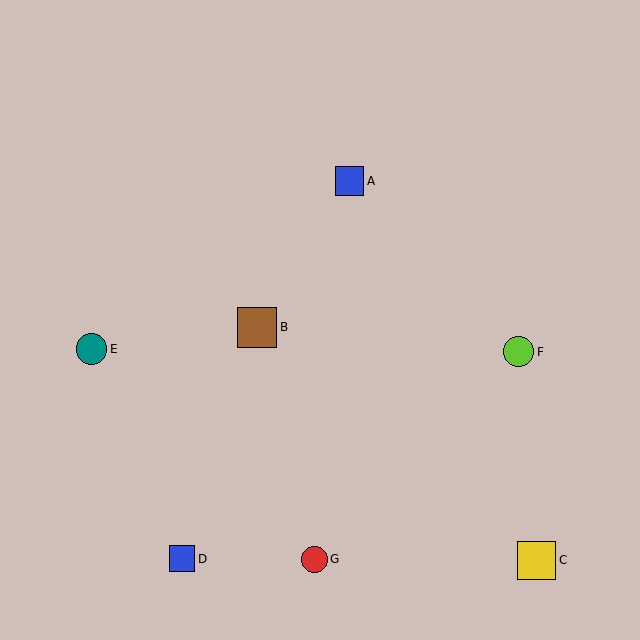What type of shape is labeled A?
Shape A is a blue square.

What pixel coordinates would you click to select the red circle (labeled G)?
Click at (314, 559) to select the red circle G.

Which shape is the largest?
The brown square (labeled B) is the largest.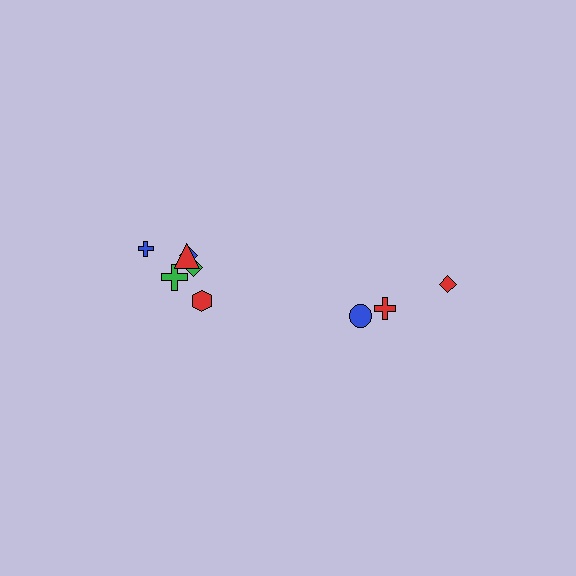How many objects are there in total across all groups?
There are 9 objects.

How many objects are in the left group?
There are 6 objects.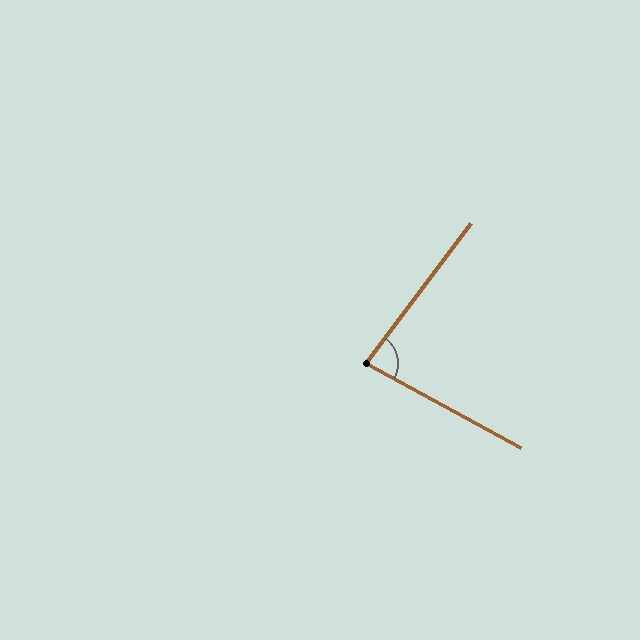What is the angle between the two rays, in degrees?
Approximately 82 degrees.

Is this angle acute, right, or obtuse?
It is acute.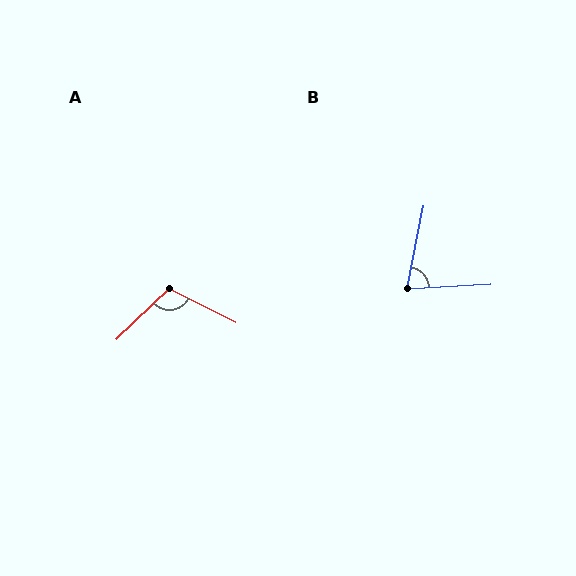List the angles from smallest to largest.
B (76°), A (110°).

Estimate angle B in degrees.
Approximately 76 degrees.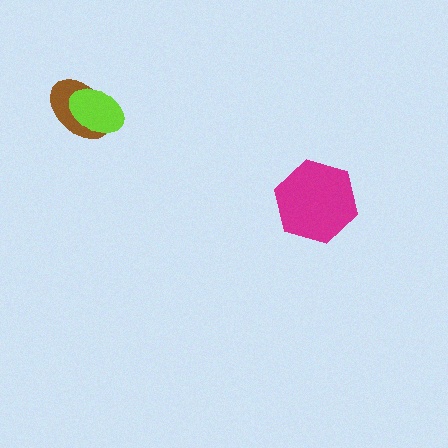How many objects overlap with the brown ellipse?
1 object overlaps with the brown ellipse.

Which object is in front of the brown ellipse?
The lime ellipse is in front of the brown ellipse.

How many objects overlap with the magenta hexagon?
0 objects overlap with the magenta hexagon.